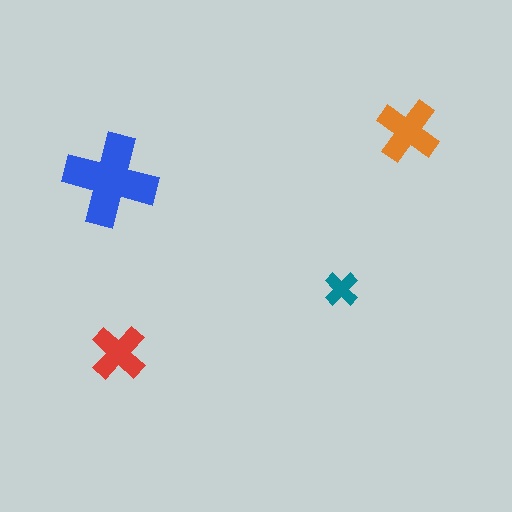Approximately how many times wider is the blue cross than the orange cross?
About 1.5 times wider.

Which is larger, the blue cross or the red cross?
The blue one.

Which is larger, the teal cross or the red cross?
The red one.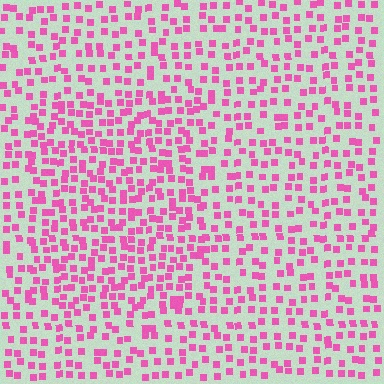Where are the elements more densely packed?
The elements are more densely packed inside the rectangle boundary.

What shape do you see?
I see a rectangle.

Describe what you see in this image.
The image contains small pink elements arranged at two different densities. A rectangle-shaped region is visible where the elements are more densely packed than the surrounding area.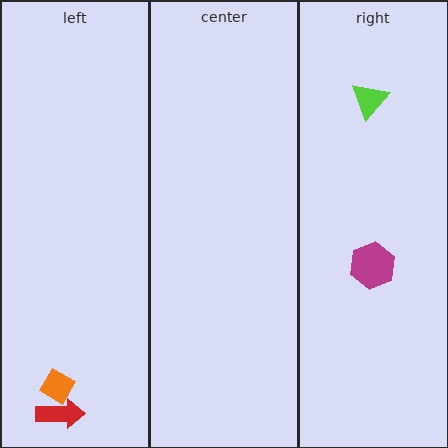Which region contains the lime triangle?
The right region.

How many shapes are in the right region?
2.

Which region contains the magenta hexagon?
The right region.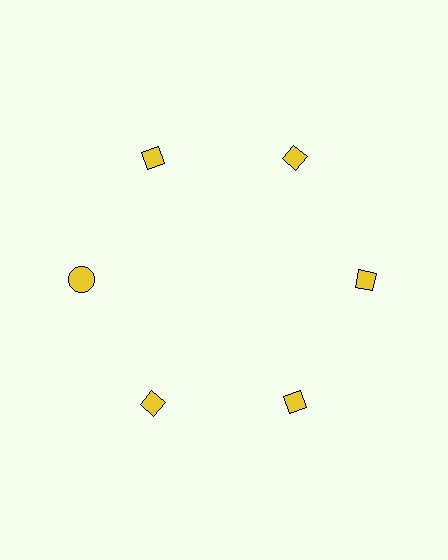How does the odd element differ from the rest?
It has a different shape: circle instead of diamond.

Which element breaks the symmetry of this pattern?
The yellow circle at roughly the 9 o'clock position breaks the symmetry. All other shapes are yellow diamonds.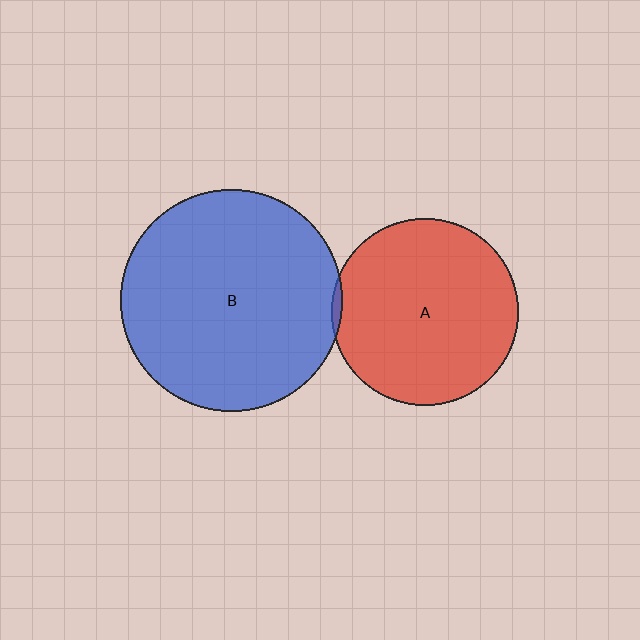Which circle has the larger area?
Circle B (blue).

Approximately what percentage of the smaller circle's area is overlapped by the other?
Approximately 5%.